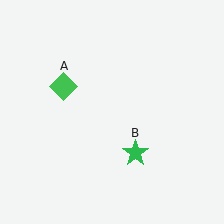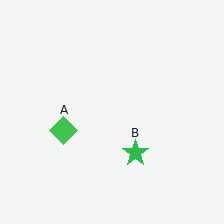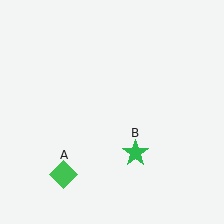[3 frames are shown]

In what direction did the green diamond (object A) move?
The green diamond (object A) moved down.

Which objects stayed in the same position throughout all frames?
Green star (object B) remained stationary.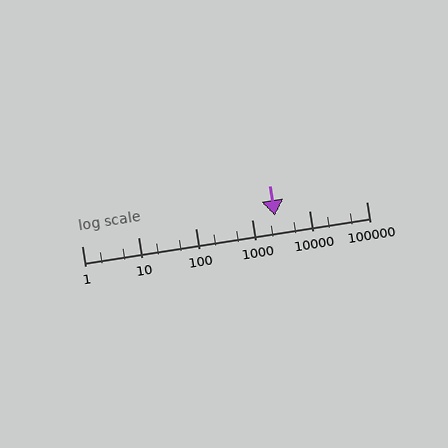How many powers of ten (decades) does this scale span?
The scale spans 5 decades, from 1 to 100000.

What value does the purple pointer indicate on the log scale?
The pointer indicates approximately 2500.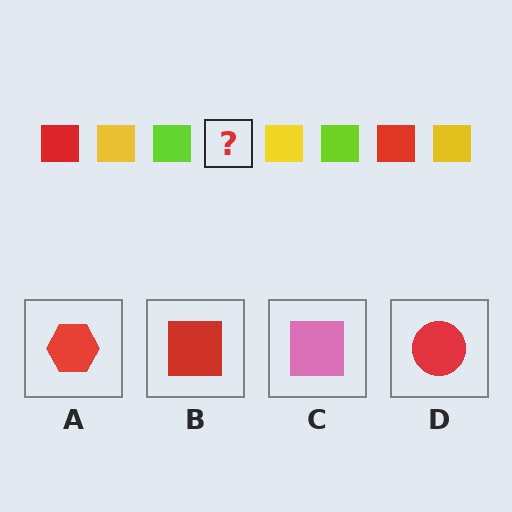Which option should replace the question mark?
Option B.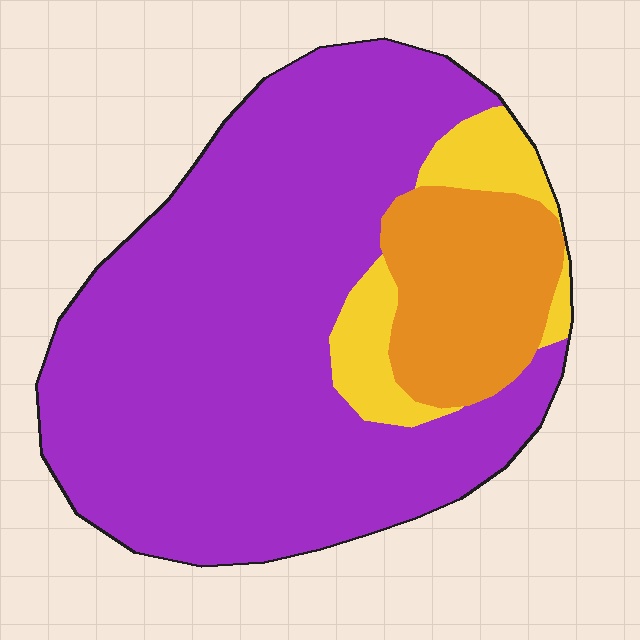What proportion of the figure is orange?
Orange takes up about one sixth (1/6) of the figure.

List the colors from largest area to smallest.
From largest to smallest: purple, orange, yellow.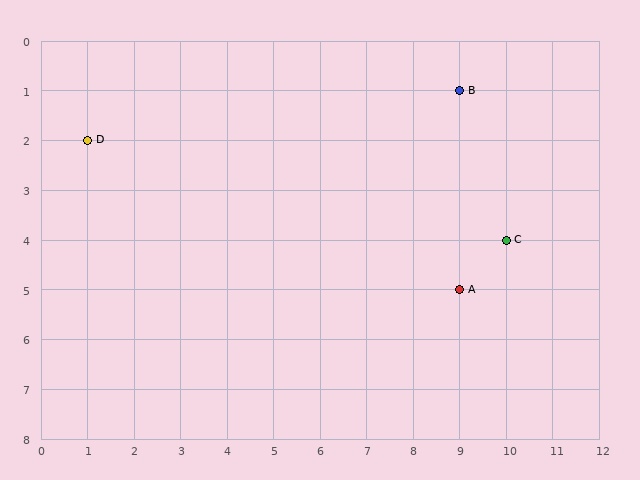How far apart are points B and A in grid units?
Points B and A are 4 rows apart.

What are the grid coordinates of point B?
Point B is at grid coordinates (9, 1).